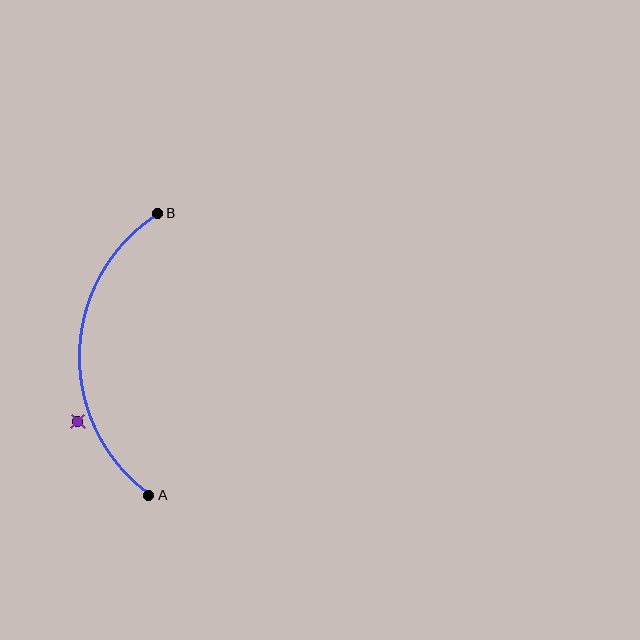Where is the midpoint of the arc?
The arc midpoint is the point on the curve farthest from the straight line joining A and B. It sits to the left of that line.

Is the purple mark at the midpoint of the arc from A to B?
No — the purple mark does not lie on the arc at all. It sits slightly outside the curve.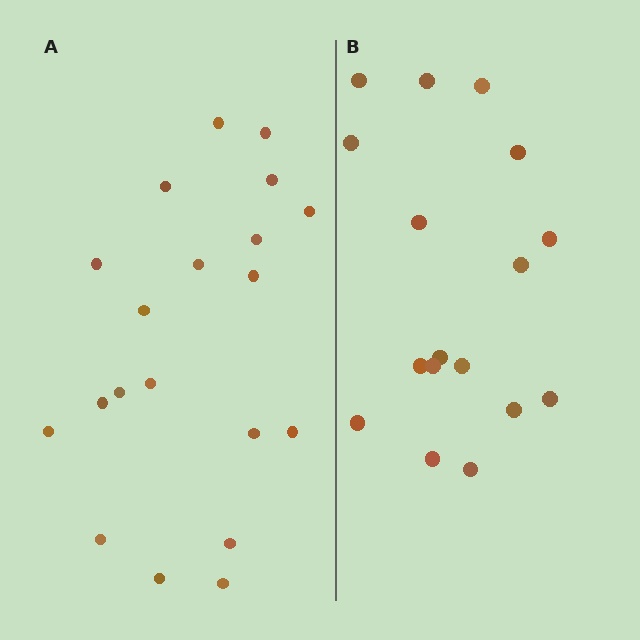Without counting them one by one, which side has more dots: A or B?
Region A (the left region) has more dots.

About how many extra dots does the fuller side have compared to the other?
Region A has just a few more — roughly 2 or 3 more dots than region B.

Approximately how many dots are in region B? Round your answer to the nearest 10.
About 20 dots. (The exact count is 17, which rounds to 20.)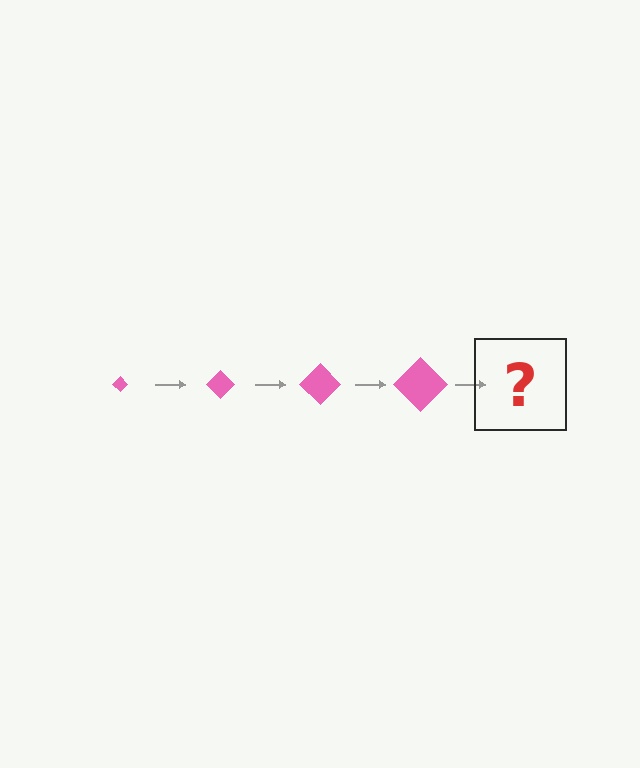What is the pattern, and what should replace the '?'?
The pattern is that the diamond gets progressively larger each step. The '?' should be a pink diamond, larger than the previous one.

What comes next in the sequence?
The next element should be a pink diamond, larger than the previous one.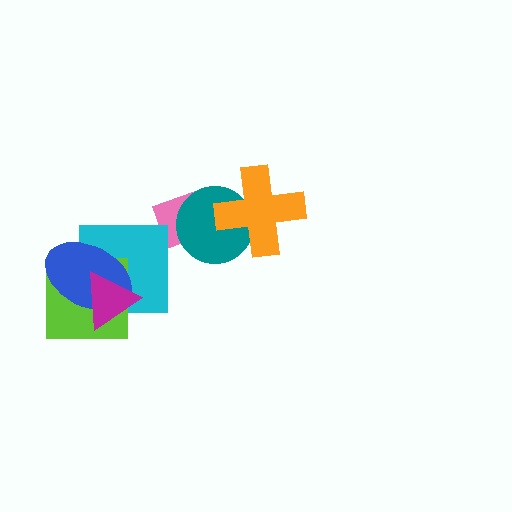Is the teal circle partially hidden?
Yes, it is partially covered by another shape.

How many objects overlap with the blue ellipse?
3 objects overlap with the blue ellipse.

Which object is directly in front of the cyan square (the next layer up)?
The lime square is directly in front of the cyan square.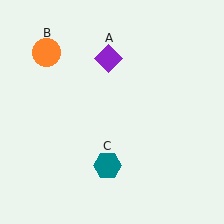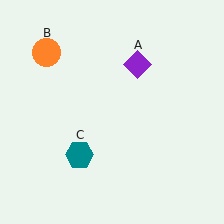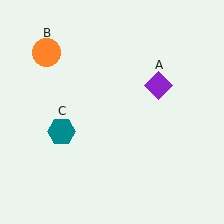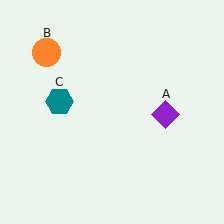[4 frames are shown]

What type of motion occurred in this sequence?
The purple diamond (object A), teal hexagon (object C) rotated clockwise around the center of the scene.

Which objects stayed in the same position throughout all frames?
Orange circle (object B) remained stationary.